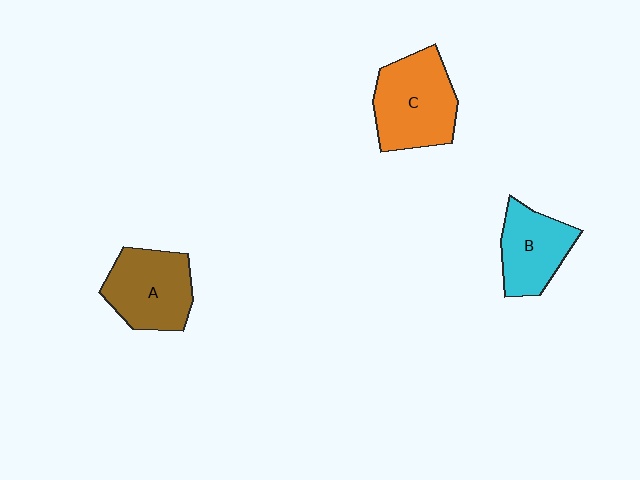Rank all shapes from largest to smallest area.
From largest to smallest: C (orange), A (brown), B (cyan).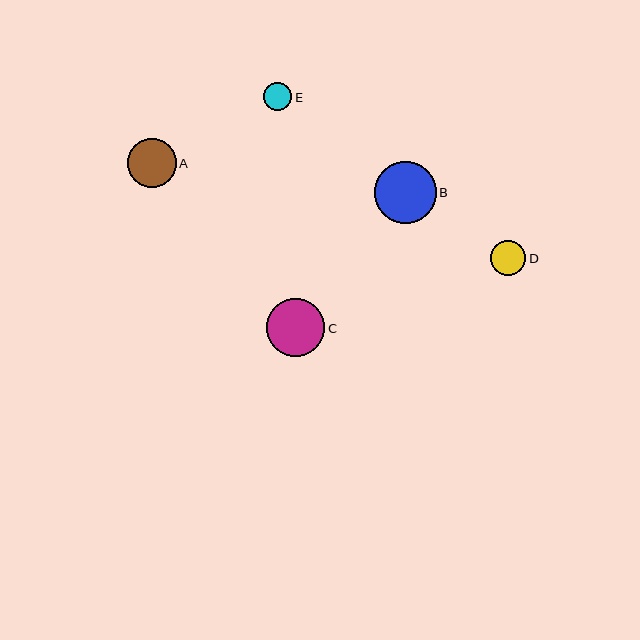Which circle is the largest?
Circle B is the largest with a size of approximately 62 pixels.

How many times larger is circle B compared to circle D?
Circle B is approximately 1.7 times the size of circle D.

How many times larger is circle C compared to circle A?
Circle C is approximately 1.2 times the size of circle A.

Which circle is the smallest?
Circle E is the smallest with a size of approximately 28 pixels.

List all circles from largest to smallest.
From largest to smallest: B, C, A, D, E.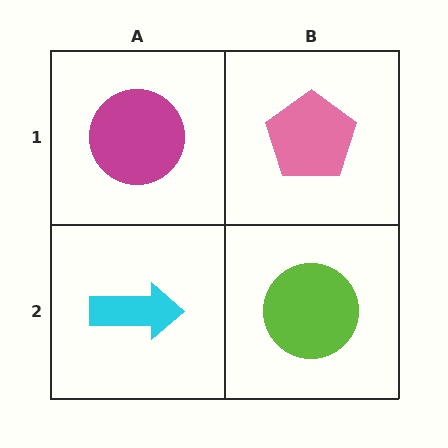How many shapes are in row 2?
2 shapes.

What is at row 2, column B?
A lime circle.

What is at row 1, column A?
A magenta circle.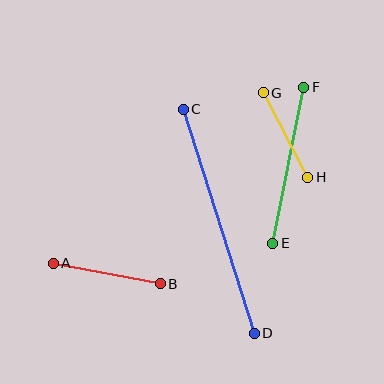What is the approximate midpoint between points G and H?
The midpoint is at approximately (285, 135) pixels.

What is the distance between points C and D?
The distance is approximately 235 pixels.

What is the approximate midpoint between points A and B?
The midpoint is at approximately (107, 273) pixels.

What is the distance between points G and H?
The distance is approximately 95 pixels.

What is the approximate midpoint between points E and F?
The midpoint is at approximately (288, 165) pixels.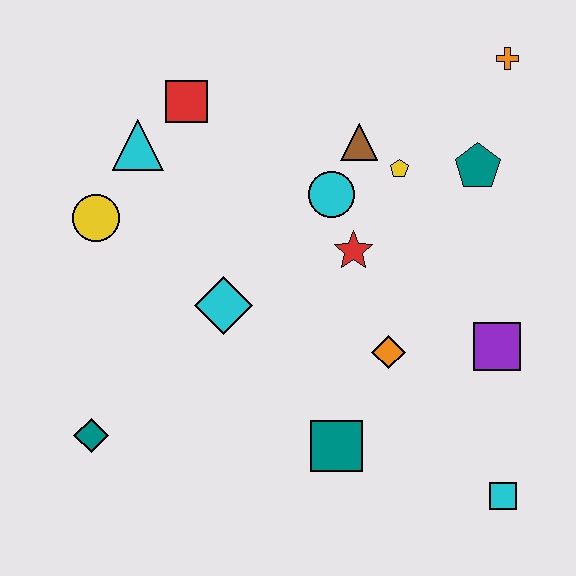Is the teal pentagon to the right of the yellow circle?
Yes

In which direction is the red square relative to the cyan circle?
The red square is to the left of the cyan circle.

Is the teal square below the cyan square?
No